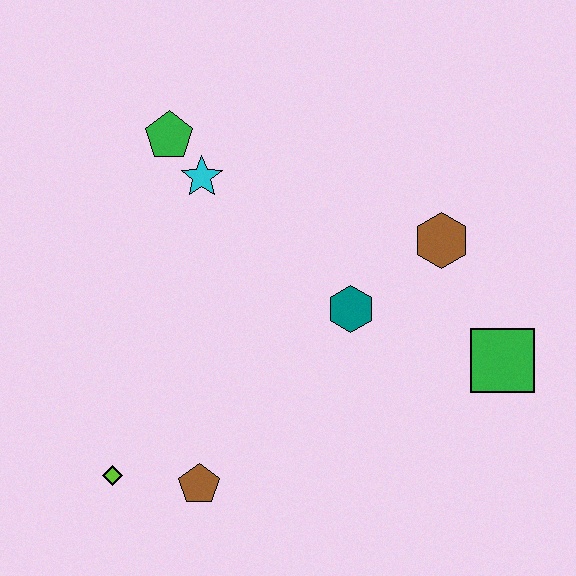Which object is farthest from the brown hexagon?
The lime diamond is farthest from the brown hexagon.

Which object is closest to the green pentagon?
The cyan star is closest to the green pentagon.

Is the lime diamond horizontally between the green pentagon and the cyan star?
No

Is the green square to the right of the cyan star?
Yes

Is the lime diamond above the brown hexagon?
No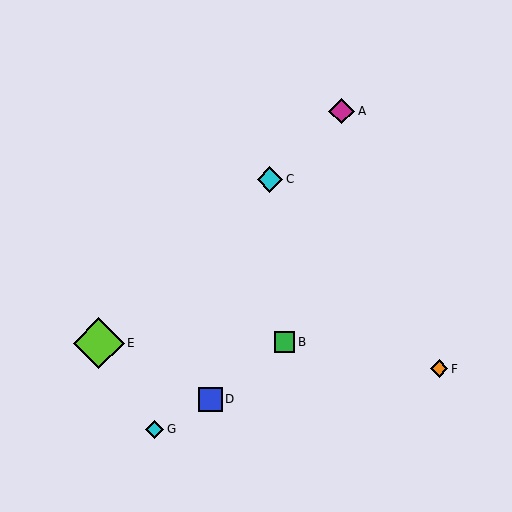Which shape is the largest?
The lime diamond (labeled E) is the largest.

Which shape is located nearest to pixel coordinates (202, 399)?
The blue square (labeled D) at (211, 399) is nearest to that location.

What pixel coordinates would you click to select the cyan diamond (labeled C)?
Click at (270, 179) to select the cyan diamond C.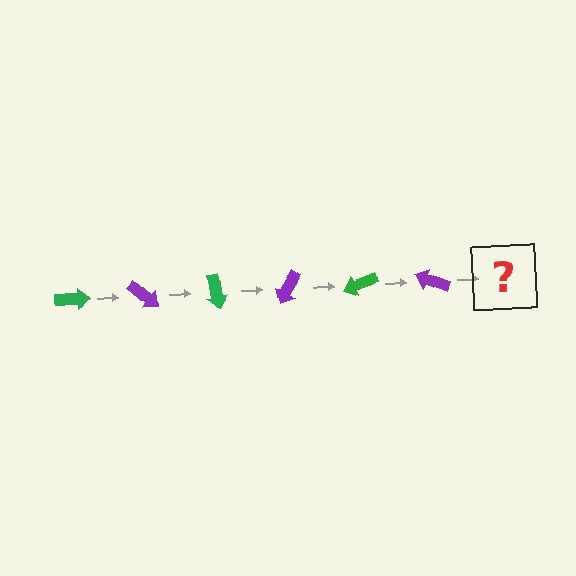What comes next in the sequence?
The next element should be a green arrow, rotated 240 degrees from the start.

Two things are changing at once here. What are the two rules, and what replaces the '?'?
The two rules are that it rotates 40 degrees each step and the color cycles through green and purple. The '?' should be a green arrow, rotated 240 degrees from the start.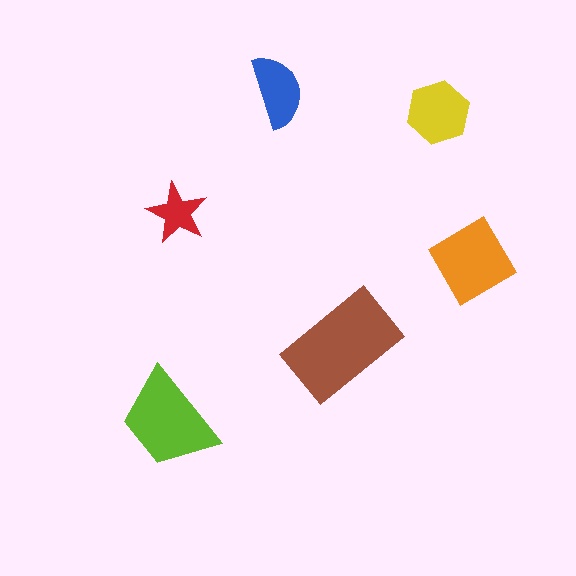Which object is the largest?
The brown rectangle.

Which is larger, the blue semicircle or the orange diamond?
The orange diamond.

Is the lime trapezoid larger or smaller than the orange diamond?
Larger.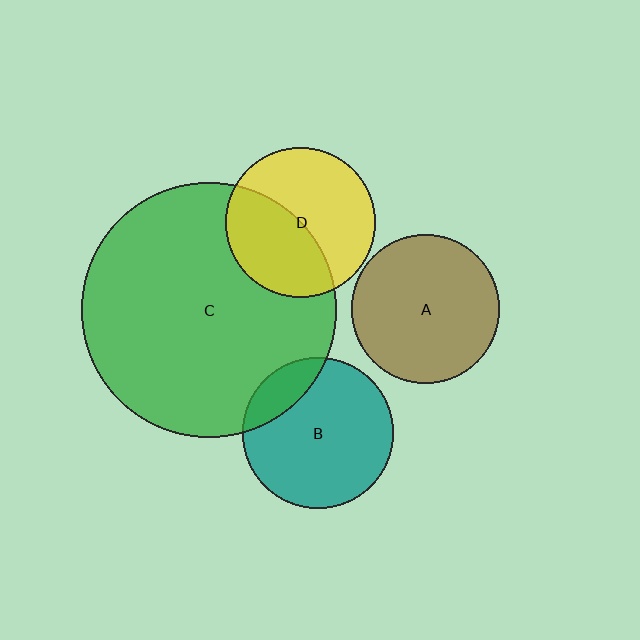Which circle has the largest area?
Circle C (green).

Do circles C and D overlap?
Yes.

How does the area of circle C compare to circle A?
Approximately 2.9 times.